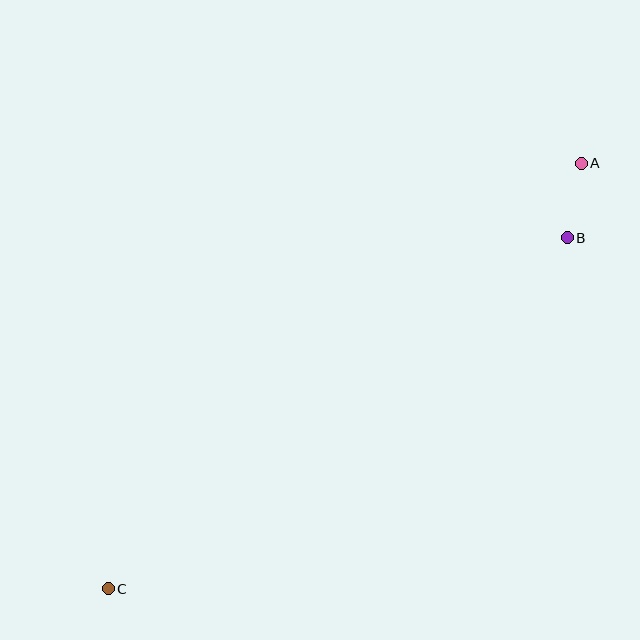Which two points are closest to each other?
Points A and B are closest to each other.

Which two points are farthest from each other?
Points A and C are farthest from each other.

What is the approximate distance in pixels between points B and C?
The distance between B and C is approximately 577 pixels.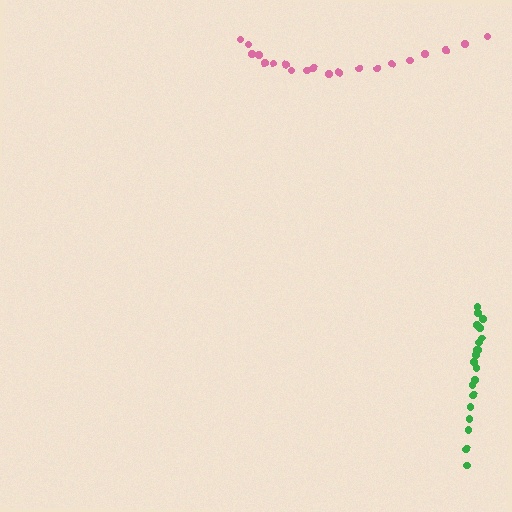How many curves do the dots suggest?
There are 2 distinct paths.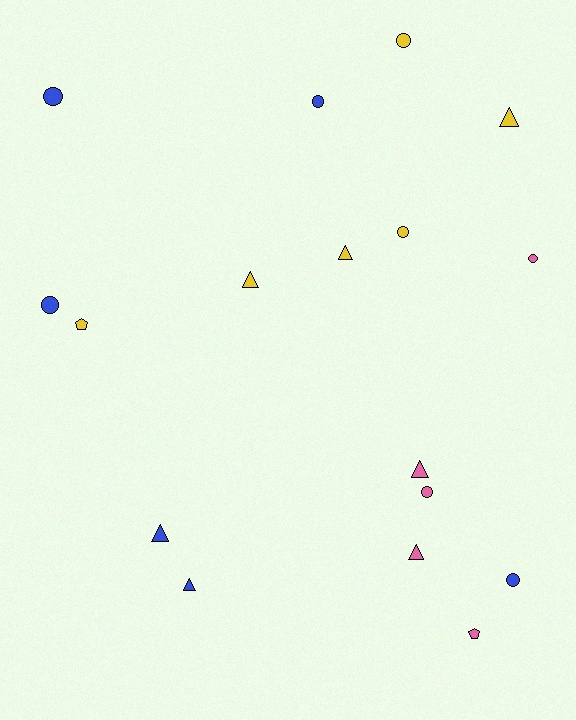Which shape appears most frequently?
Circle, with 8 objects.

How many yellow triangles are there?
There are 3 yellow triangles.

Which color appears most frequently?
Blue, with 6 objects.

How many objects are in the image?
There are 17 objects.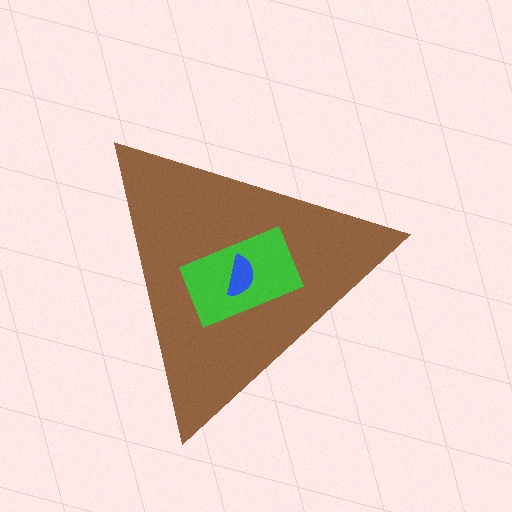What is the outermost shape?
The brown triangle.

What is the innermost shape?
The blue semicircle.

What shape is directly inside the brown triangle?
The green rectangle.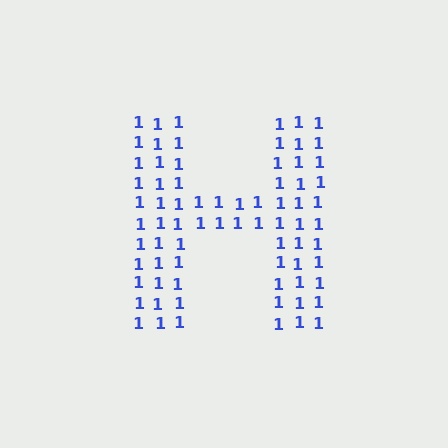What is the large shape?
The large shape is the letter H.